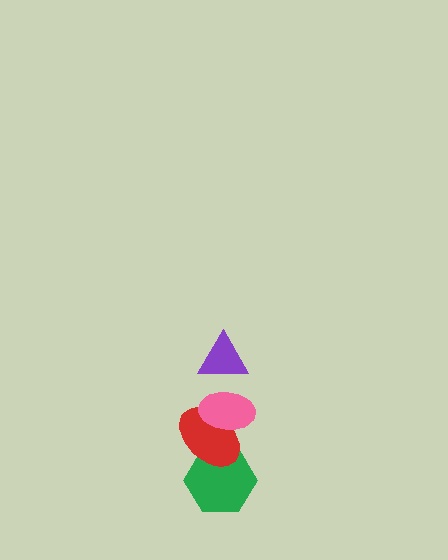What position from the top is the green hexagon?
The green hexagon is 4th from the top.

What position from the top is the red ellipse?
The red ellipse is 3rd from the top.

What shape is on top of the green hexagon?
The red ellipse is on top of the green hexagon.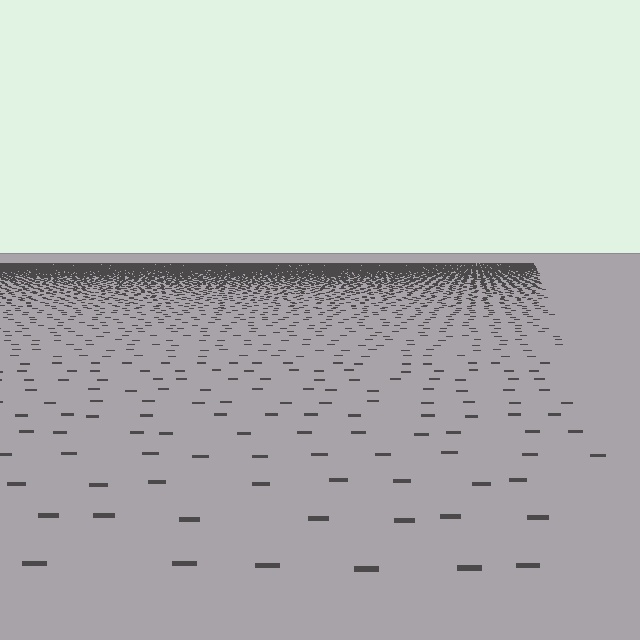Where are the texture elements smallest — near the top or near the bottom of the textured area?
Near the top.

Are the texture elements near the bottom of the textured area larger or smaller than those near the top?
Larger. Near the bottom, elements are closer to the viewer and appear at a bigger on-screen size.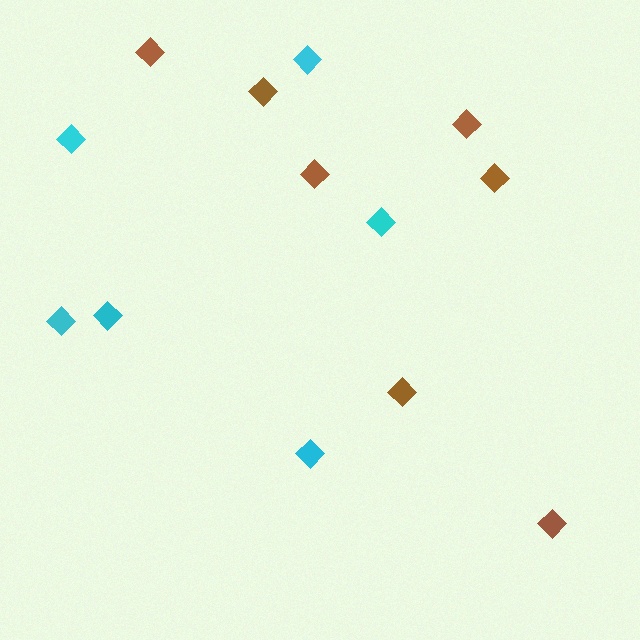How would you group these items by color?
There are 2 groups: one group of cyan diamonds (6) and one group of brown diamonds (7).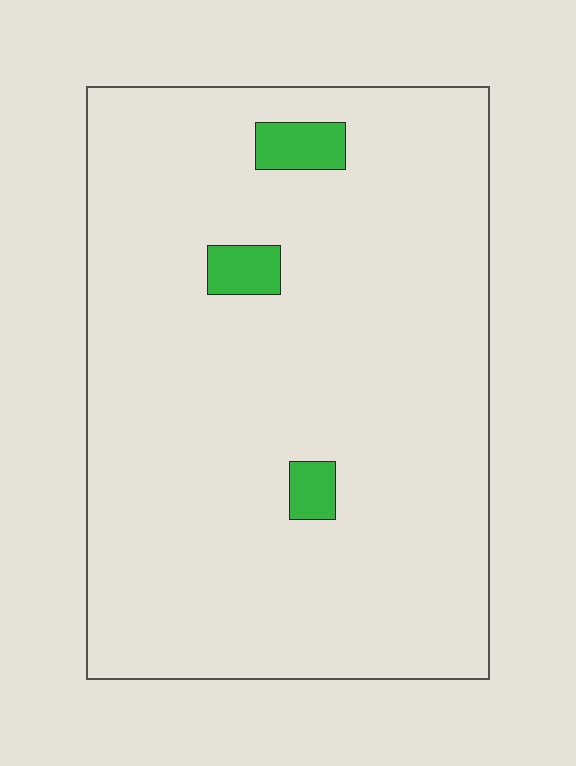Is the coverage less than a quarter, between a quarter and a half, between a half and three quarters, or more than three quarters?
Less than a quarter.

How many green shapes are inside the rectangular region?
3.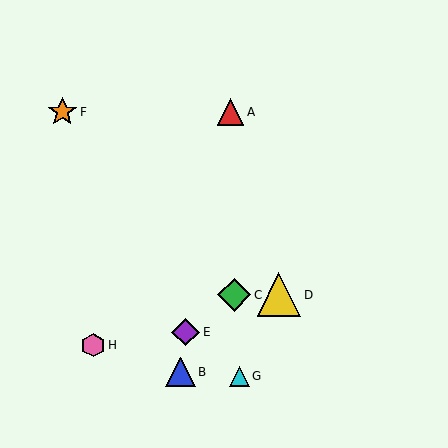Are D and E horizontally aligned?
No, D is at y≈295 and E is at y≈332.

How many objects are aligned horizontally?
2 objects (C, D) are aligned horizontally.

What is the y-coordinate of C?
Object C is at y≈295.